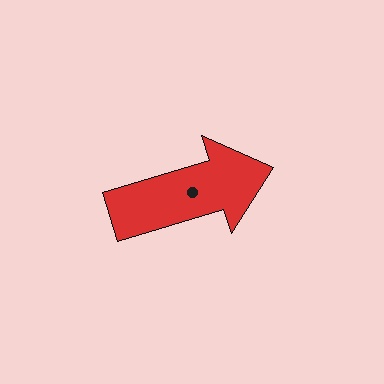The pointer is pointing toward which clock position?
Roughly 2 o'clock.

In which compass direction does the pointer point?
East.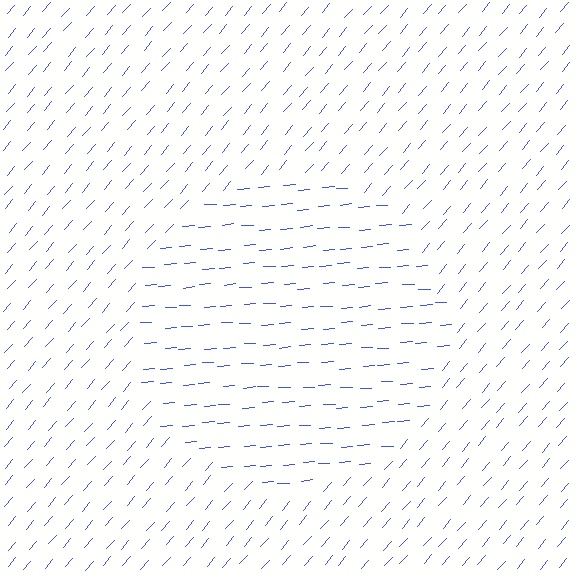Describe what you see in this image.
The image is filled with small blue line segments. A circle region in the image has lines oriented differently from the surrounding lines, creating a visible texture boundary.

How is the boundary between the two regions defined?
The boundary is defined purely by a change in line orientation (approximately 45 degrees difference). All lines are the same color and thickness.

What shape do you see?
I see a circle.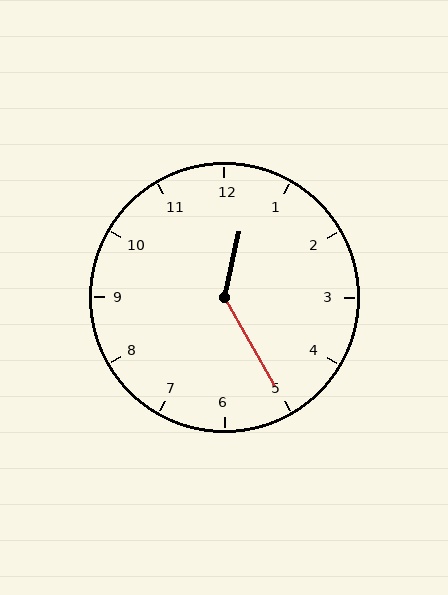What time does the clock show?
12:25.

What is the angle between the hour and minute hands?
Approximately 138 degrees.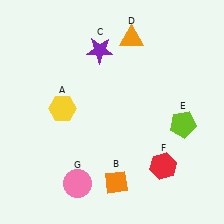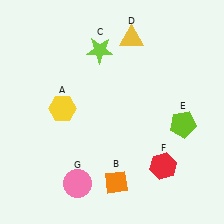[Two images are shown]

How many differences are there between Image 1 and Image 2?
There are 2 differences between the two images.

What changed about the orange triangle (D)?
In Image 1, D is orange. In Image 2, it changed to yellow.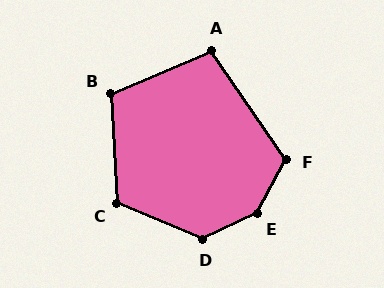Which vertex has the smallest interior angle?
A, at approximately 101 degrees.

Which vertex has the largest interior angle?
E, at approximately 143 degrees.